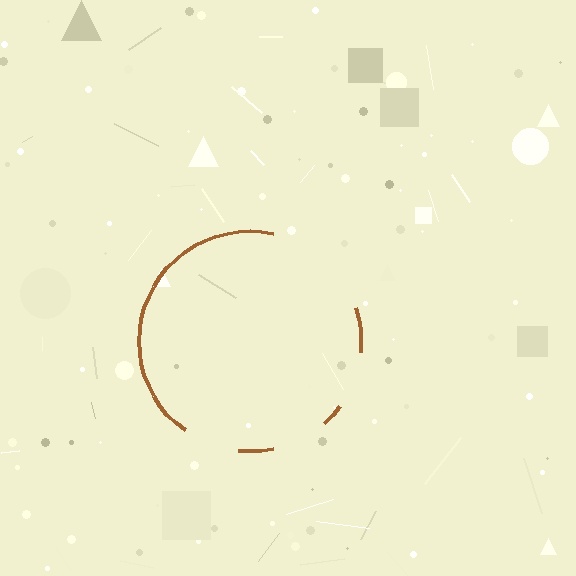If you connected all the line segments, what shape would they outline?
They would outline a circle.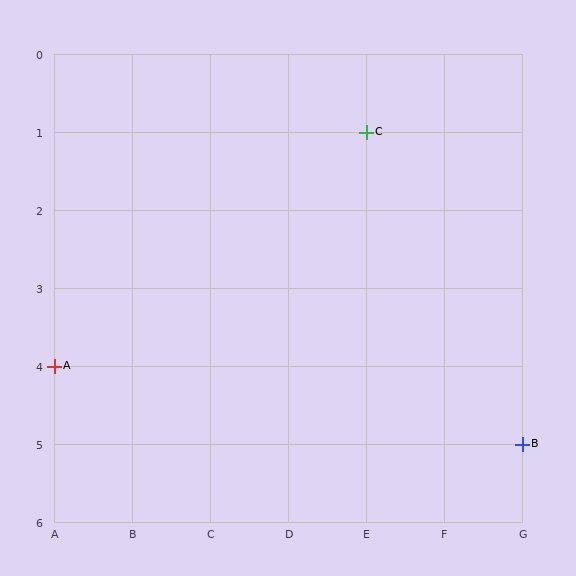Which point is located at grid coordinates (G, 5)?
Point B is at (G, 5).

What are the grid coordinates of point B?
Point B is at grid coordinates (G, 5).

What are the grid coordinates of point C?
Point C is at grid coordinates (E, 1).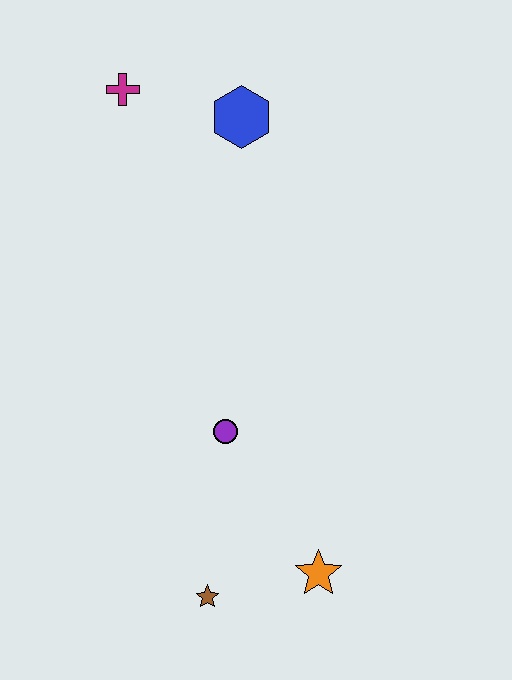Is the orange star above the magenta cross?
No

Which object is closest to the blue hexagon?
The magenta cross is closest to the blue hexagon.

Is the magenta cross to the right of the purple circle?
No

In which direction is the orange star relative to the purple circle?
The orange star is below the purple circle.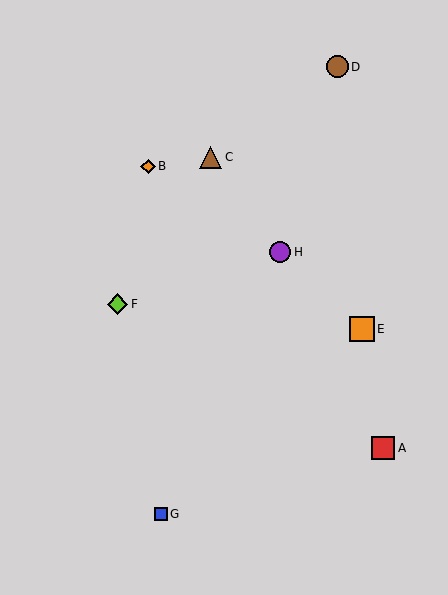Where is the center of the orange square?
The center of the orange square is at (362, 329).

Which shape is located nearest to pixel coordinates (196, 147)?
The brown triangle (labeled C) at (210, 157) is nearest to that location.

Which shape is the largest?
The orange square (labeled E) is the largest.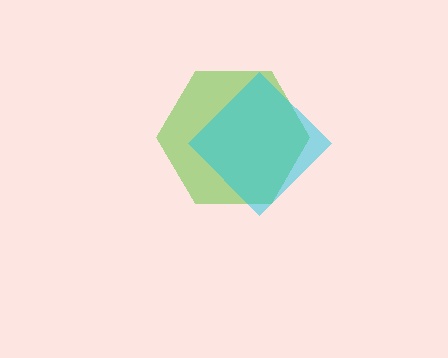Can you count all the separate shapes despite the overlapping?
Yes, there are 2 separate shapes.